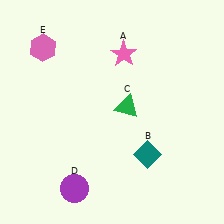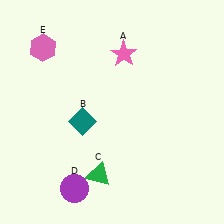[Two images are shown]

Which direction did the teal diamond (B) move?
The teal diamond (B) moved left.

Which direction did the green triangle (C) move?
The green triangle (C) moved down.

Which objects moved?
The objects that moved are: the teal diamond (B), the green triangle (C).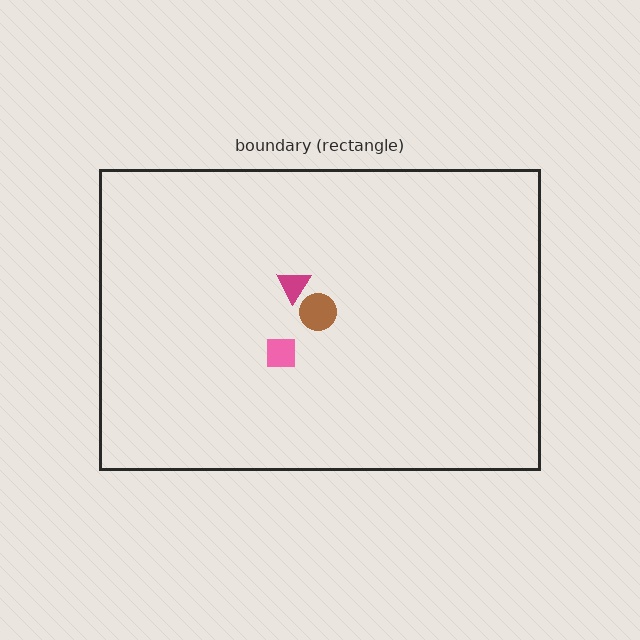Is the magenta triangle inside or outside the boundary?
Inside.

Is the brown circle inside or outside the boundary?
Inside.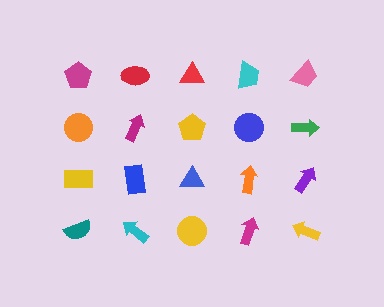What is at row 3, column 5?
A purple arrow.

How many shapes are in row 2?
5 shapes.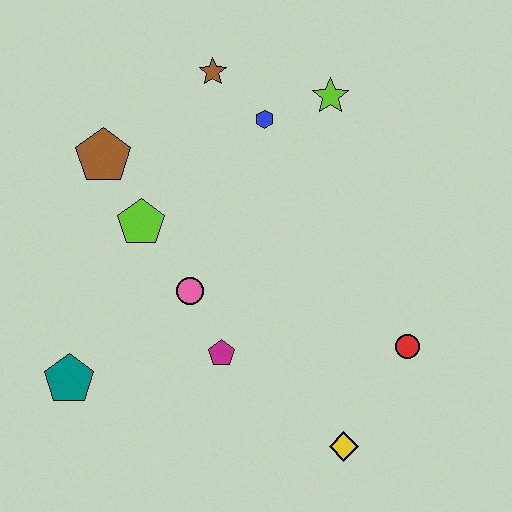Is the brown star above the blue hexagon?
Yes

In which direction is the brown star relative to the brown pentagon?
The brown star is to the right of the brown pentagon.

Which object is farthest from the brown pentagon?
The yellow diamond is farthest from the brown pentagon.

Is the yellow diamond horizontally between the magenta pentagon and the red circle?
Yes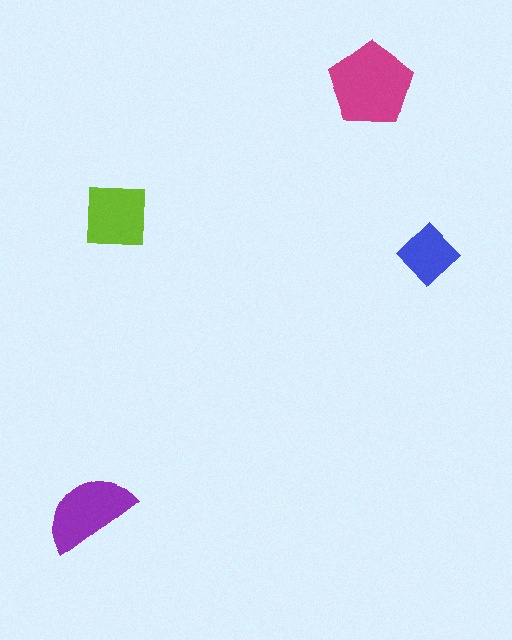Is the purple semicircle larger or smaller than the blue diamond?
Larger.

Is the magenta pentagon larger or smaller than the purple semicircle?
Larger.